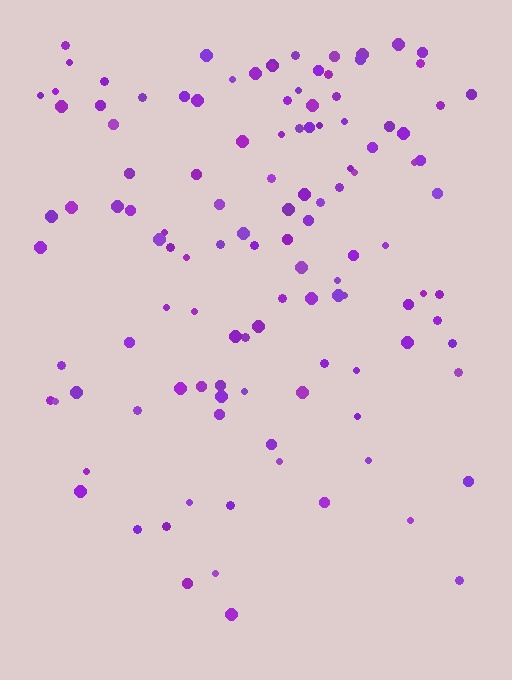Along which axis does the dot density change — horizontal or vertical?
Vertical.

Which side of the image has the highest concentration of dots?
The top.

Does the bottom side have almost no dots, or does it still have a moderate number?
Still a moderate number, just noticeably fewer than the top.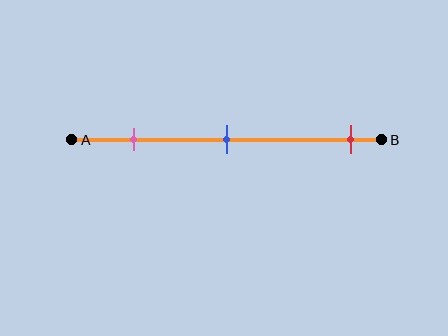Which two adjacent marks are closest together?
The pink and blue marks are the closest adjacent pair.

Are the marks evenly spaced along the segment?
No, the marks are not evenly spaced.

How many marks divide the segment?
There are 3 marks dividing the segment.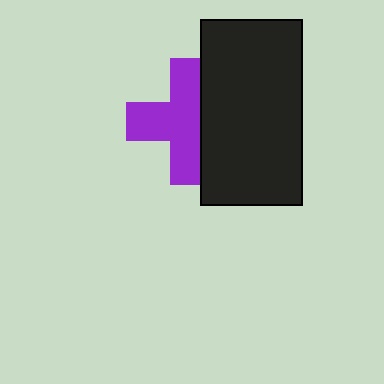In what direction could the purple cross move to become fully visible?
The purple cross could move left. That would shift it out from behind the black rectangle entirely.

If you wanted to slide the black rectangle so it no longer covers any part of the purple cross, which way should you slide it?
Slide it right — that is the most direct way to separate the two shapes.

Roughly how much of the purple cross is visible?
About half of it is visible (roughly 65%).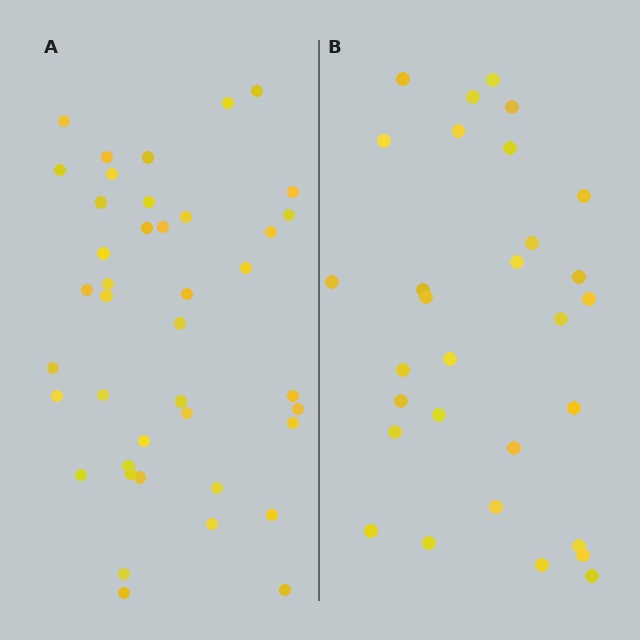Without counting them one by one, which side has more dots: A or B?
Region A (the left region) has more dots.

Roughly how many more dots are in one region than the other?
Region A has roughly 12 or so more dots than region B.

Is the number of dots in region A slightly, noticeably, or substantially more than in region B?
Region A has noticeably more, but not dramatically so. The ratio is roughly 1.4 to 1.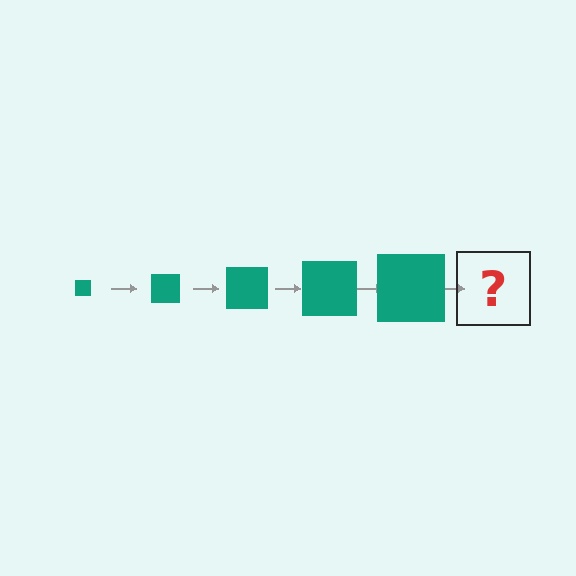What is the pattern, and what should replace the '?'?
The pattern is that the square gets progressively larger each step. The '?' should be a teal square, larger than the previous one.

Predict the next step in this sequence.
The next step is a teal square, larger than the previous one.